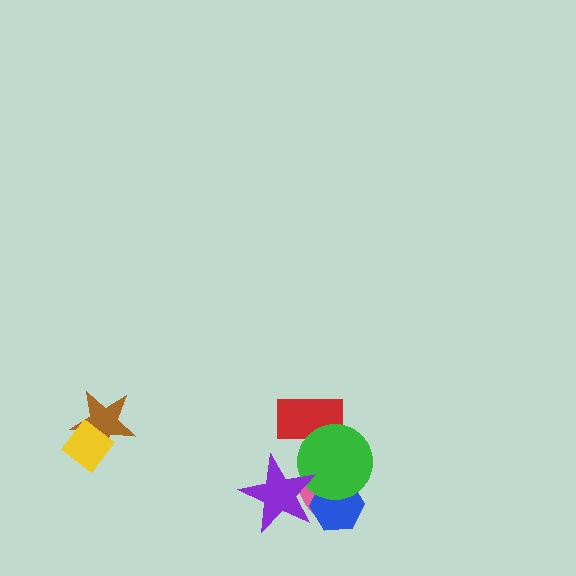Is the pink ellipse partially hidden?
Yes, it is partially covered by another shape.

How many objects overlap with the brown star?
1 object overlaps with the brown star.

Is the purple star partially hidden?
No, no other shape covers it.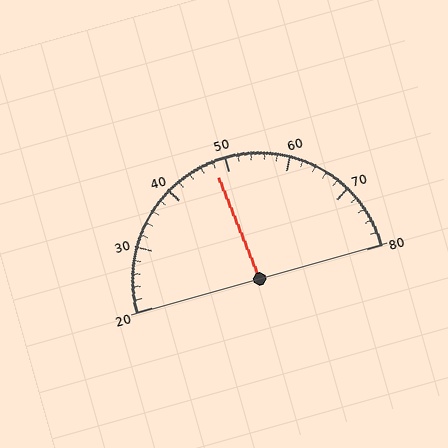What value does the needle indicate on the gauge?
The needle indicates approximately 48.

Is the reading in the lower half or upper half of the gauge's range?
The reading is in the lower half of the range (20 to 80).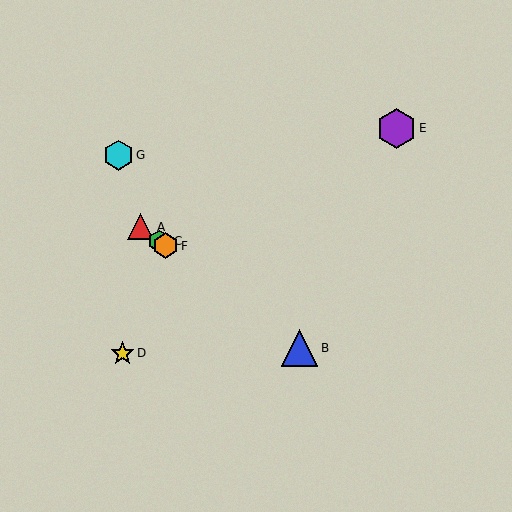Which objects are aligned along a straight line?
Objects A, B, C, F are aligned along a straight line.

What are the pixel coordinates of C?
Object C is at (160, 241).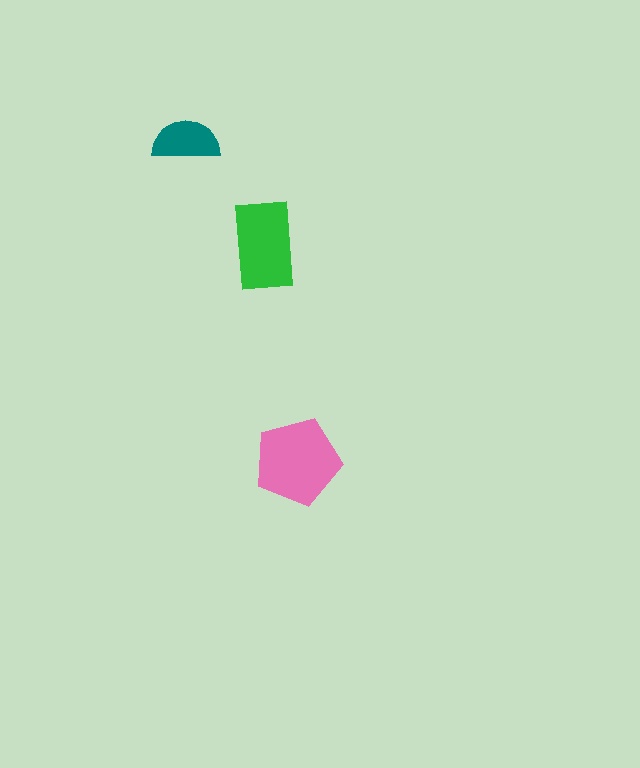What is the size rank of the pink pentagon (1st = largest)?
1st.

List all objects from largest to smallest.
The pink pentagon, the green rectangle, the teal semicircle.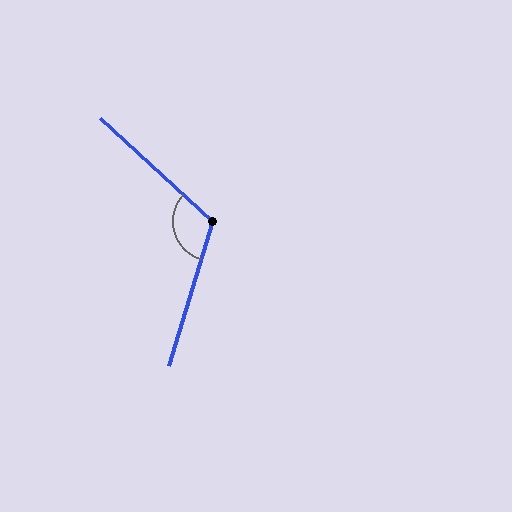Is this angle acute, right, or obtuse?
It is obtuse.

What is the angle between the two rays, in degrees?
Approximately 116 degrees.